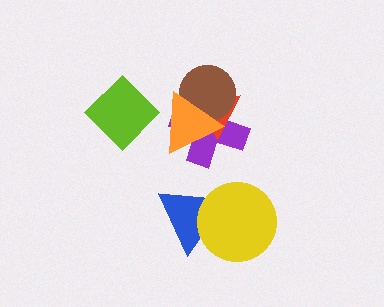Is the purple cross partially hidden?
Yes, it is partially covered by another shape.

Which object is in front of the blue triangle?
The yellow circle is in front of the blue triangle.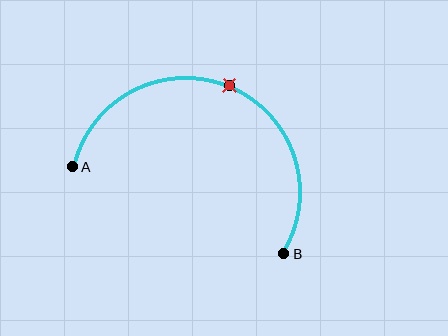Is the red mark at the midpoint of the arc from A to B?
Yes. The red mark lies on the arc at equal arc-length from both A and B — it is the arc midpoint.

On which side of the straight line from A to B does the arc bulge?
The arc bulges above the straight line connecting A and B.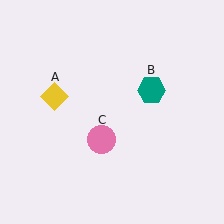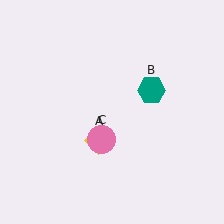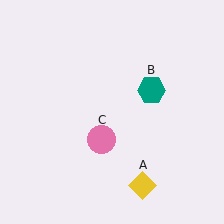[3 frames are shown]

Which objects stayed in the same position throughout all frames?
Teal hexagon (object B) and pink circle (object C) remained stationary.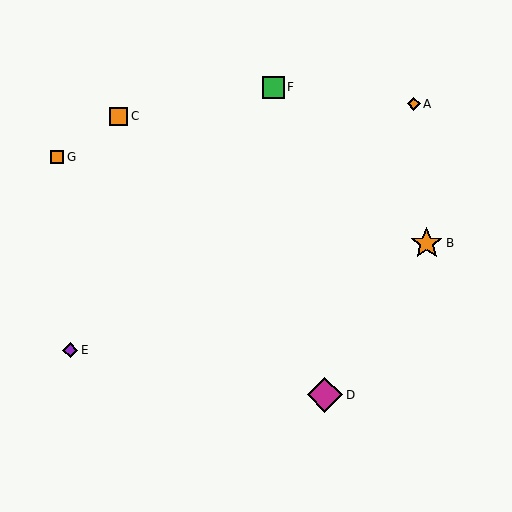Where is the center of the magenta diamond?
The center of the magenta diamond is at (325, 395).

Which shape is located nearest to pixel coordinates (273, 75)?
The green square (labeled F) at (273, 87) is nearest to that location.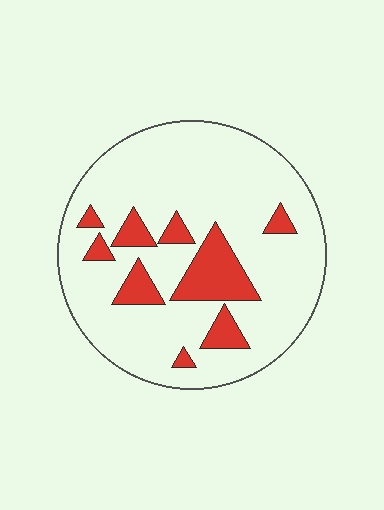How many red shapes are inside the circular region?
9.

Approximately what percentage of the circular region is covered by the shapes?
Approximately 15%.